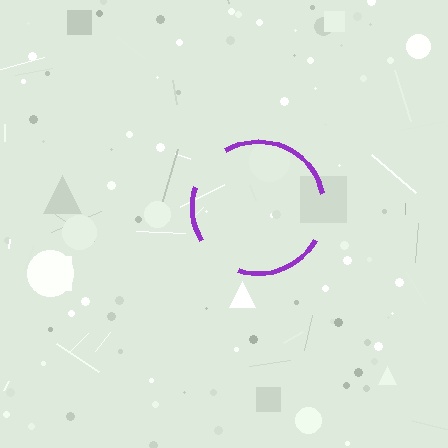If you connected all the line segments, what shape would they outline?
They would outline a circle.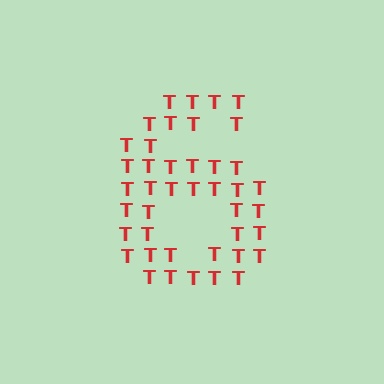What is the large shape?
The large shape is the digit 6.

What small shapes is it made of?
It is made of small letter T's.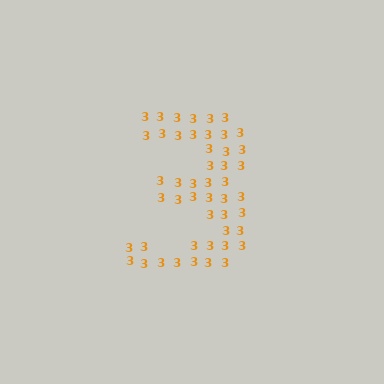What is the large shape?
The large shape is the digit 3.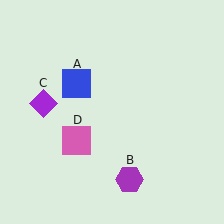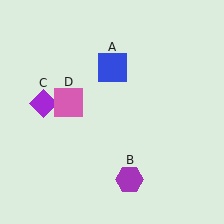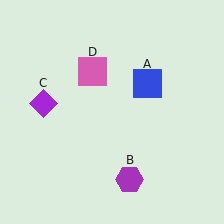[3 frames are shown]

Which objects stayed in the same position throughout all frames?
Purple hexagon (object B) and purple diamond (object C) remained stationary.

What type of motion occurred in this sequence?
The blue square (object A), pink square (object D) rotated clockwise around the center of the scene.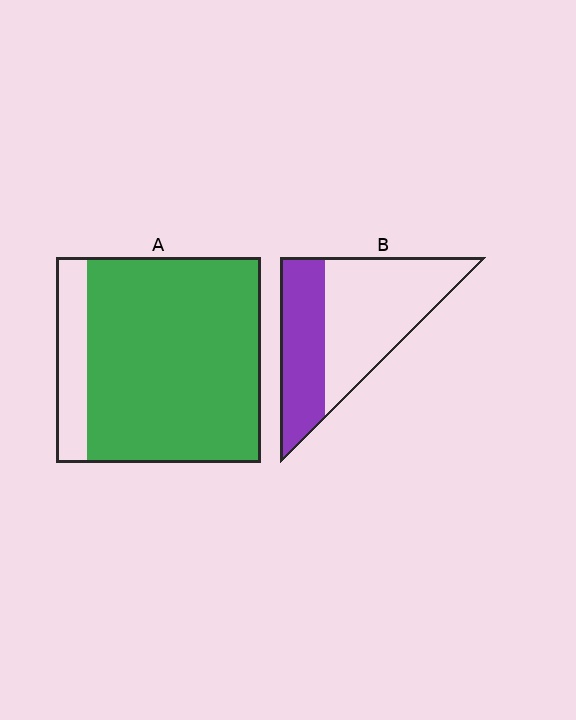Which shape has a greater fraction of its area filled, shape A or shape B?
Shape A.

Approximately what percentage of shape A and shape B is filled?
A is approximately 85% and B is approximately 40%.